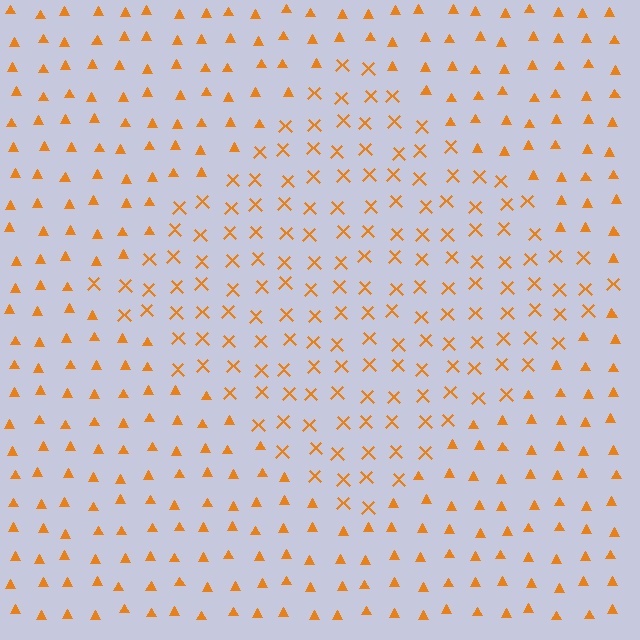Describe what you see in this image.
The image is filled with small orange elements arranged in a uniform grid. A diamond-shaped region contains X marks, while the surrounding area contains triangles. The boundary is defined purely by the change in element shape.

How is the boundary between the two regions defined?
The boundary is defined by a change in element shape: X marks inside vs. triangles outside. All elements share the same color and spacing.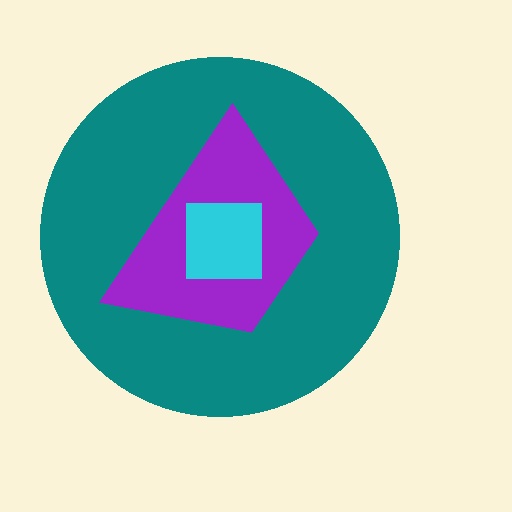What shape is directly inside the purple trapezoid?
The cyan square.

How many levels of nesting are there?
3.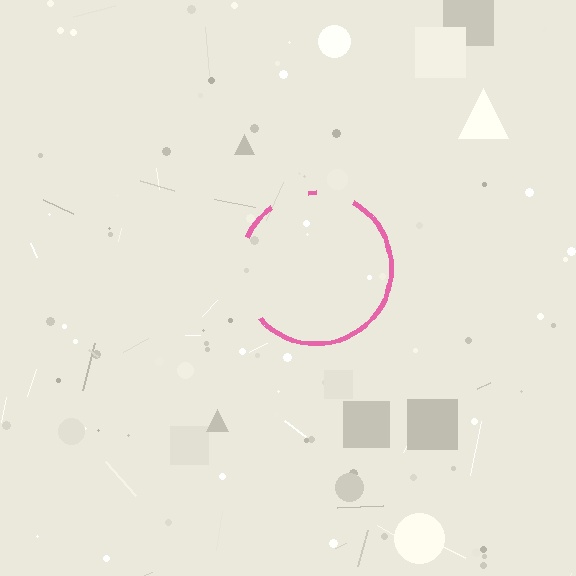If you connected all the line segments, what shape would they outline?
They would outline a circle.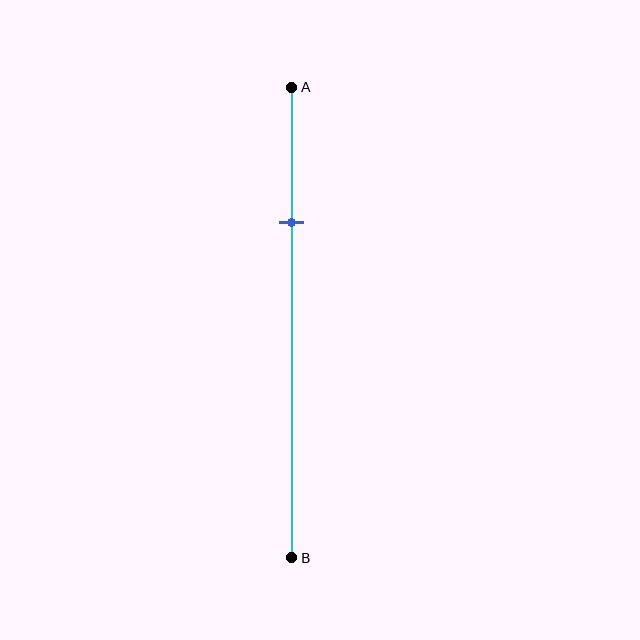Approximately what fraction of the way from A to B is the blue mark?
The blue mark is approximately 30% of the way from A to B.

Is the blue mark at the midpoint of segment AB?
No, the mark is at about 30% from A, not at the 50% midpoint.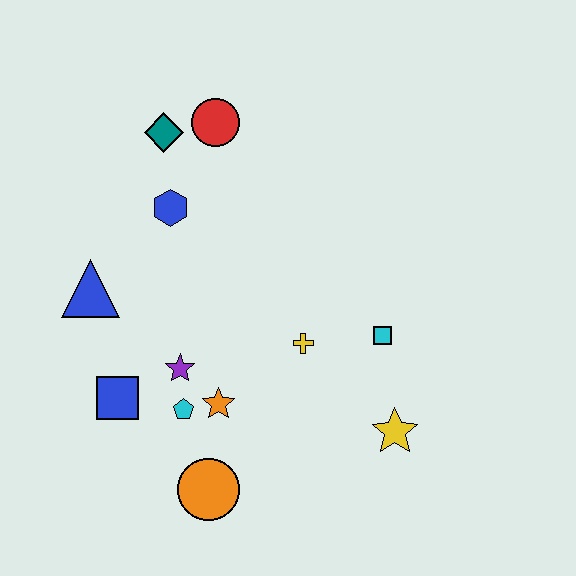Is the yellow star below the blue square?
Yes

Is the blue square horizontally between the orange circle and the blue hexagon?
No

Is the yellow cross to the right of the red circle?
Yes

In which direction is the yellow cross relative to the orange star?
The yellow cross is to the right of the orange star.